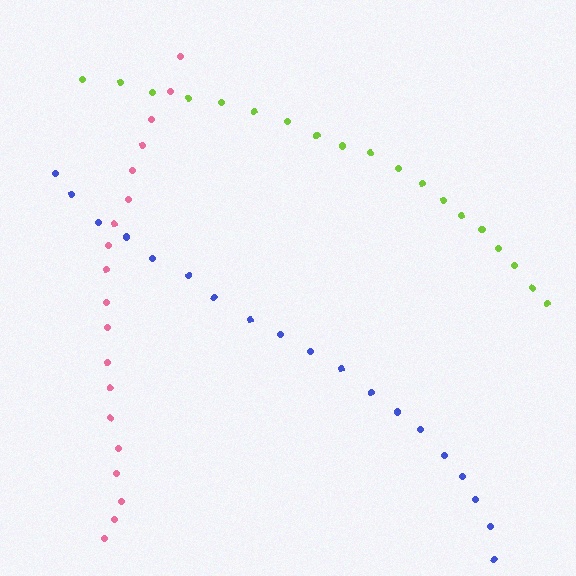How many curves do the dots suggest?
There are 3 distinct paths.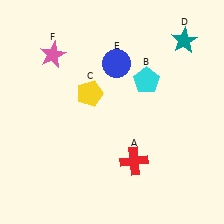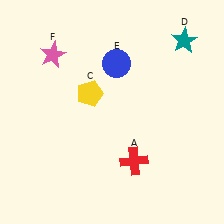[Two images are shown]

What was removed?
The cyan pentagon (B) was removed in Image 2.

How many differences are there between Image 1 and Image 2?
There is 1 difference between the two images.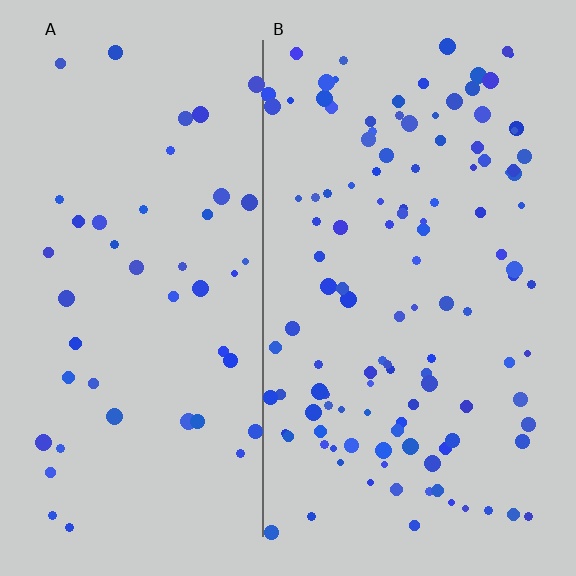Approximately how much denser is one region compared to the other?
Approximately 2.6× — region B over region A.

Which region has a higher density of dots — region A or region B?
B (the right).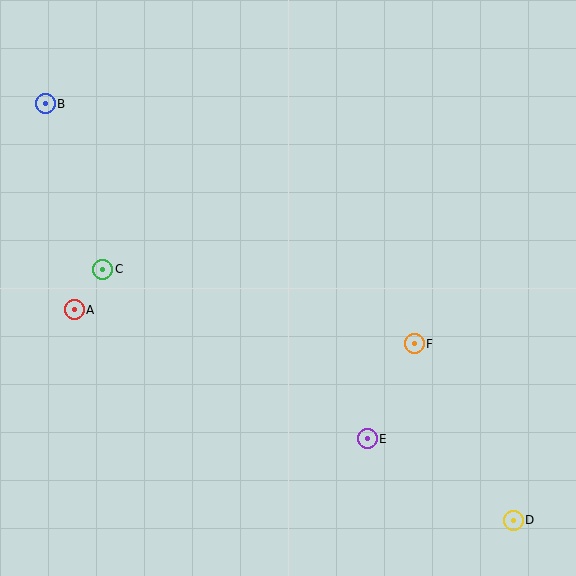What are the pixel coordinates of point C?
Point C is at (103, 269).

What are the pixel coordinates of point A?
Point A is at (74, 310).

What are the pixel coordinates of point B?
Point B is at (45, 104).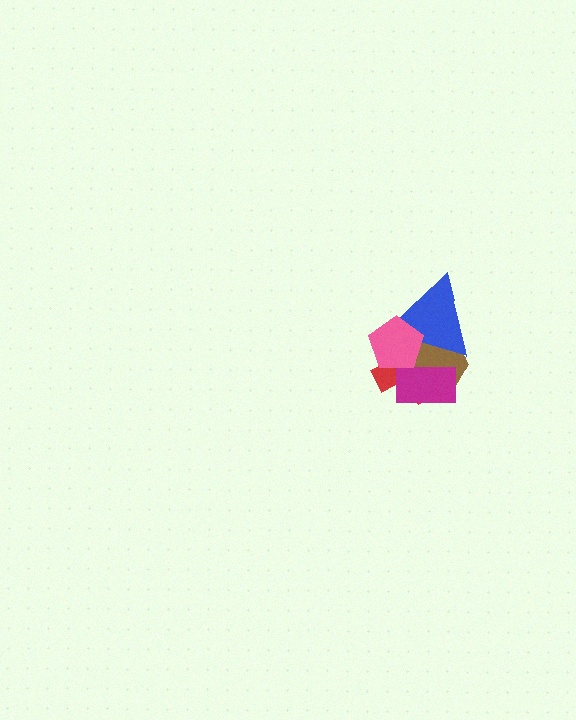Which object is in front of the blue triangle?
The pink pentagon is in front of the blue triangle.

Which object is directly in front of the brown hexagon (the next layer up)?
The magenta rectangle is directly in front of the brown hexagon.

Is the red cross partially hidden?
Yes, it is partially covered by another shape.